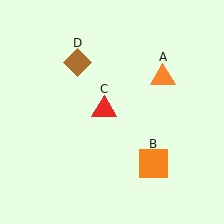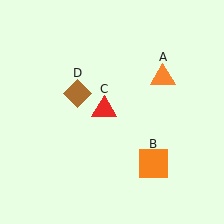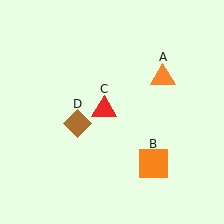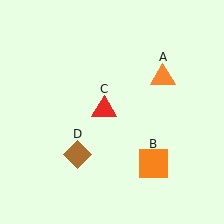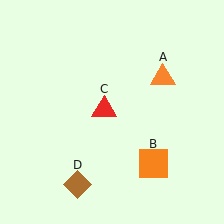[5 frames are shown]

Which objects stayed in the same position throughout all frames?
Orange triangle (object A) and orange square (object B) and red triangle (object C) remained stationary.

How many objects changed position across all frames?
1 object changed position: brown diamond (object D).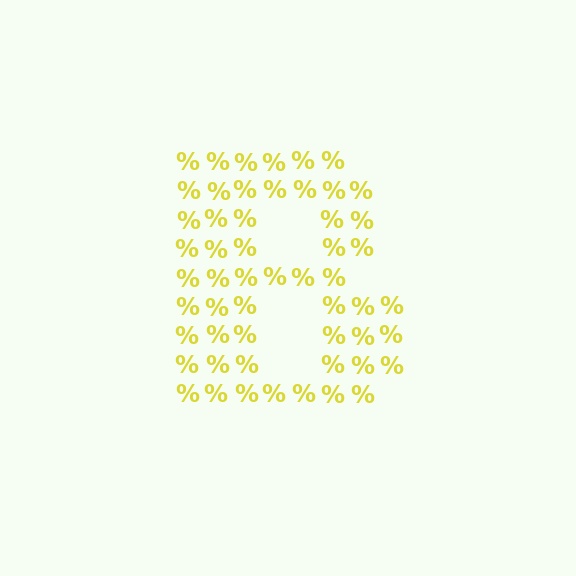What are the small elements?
The small elements are percent signs.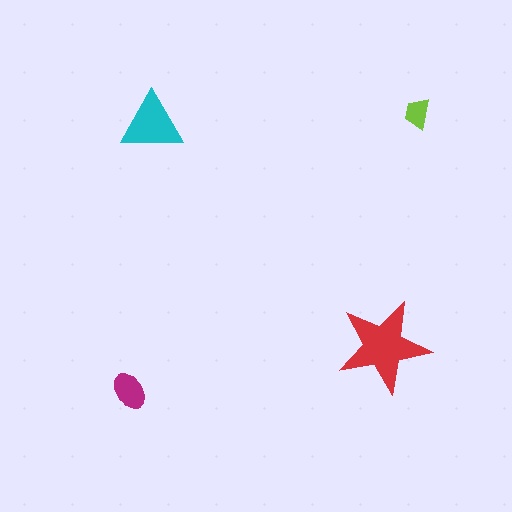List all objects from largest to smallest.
The red star, the cyan triangle, the magenta ellipse, the lime trapezoid.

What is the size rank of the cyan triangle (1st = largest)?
2nd.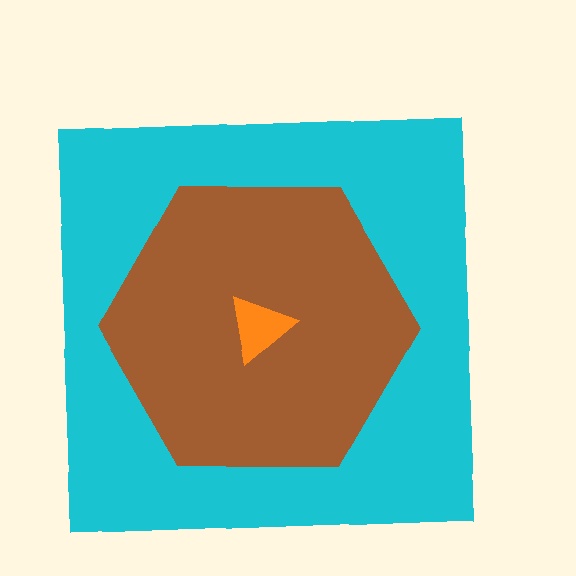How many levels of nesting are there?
3.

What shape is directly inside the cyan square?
The brown hexagon.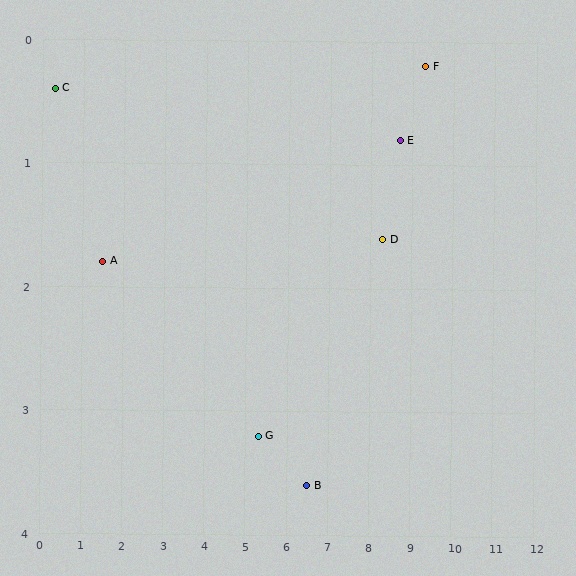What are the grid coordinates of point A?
Point A is at approximately (1.5, 1.8).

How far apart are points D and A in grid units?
Points D and A are about 6.8 grid units apart.